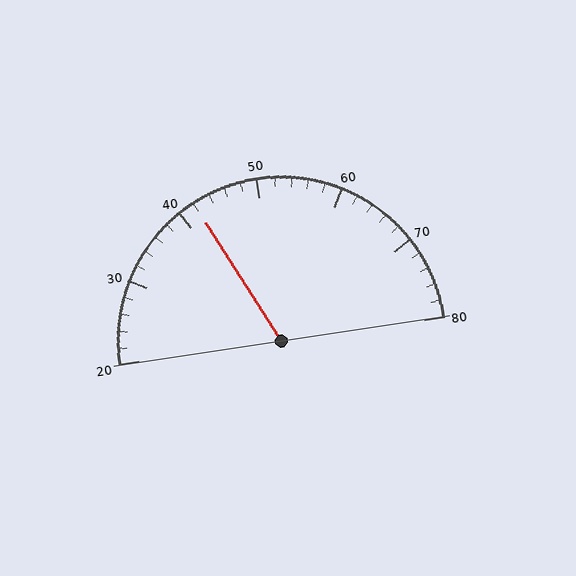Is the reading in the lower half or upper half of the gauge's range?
The reading is in the lower half of the range (20 to 80).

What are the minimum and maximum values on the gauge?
The gauge ranges from 20 to 80.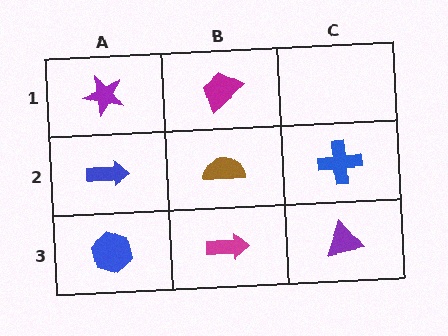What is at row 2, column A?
A blue arrow.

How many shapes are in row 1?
2 shapes.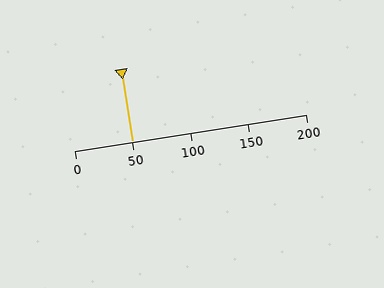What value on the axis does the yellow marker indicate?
The marker indicates approximately 50.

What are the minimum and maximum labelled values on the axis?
The axis runs from 0 to 200.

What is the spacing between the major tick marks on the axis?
The major ticks are spaced 50 apart.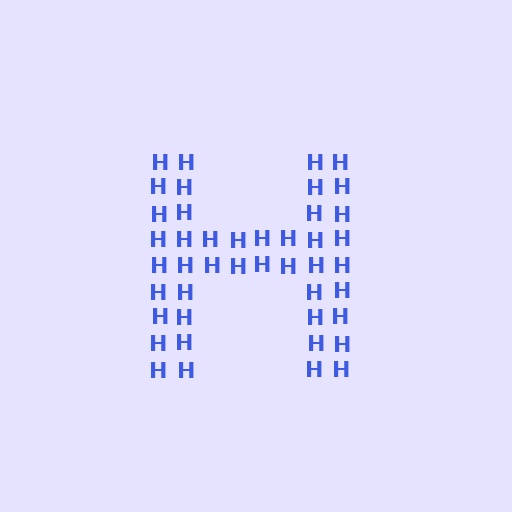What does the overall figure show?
The overall figure shows the letter H.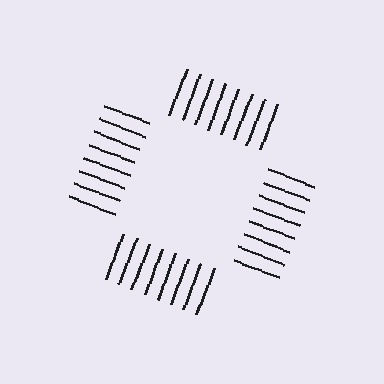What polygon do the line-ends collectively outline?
An illusory square — the line segments terminate on its edges but no continuous stroke is drawn.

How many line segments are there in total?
32 — 8 along each of the 4 edges.